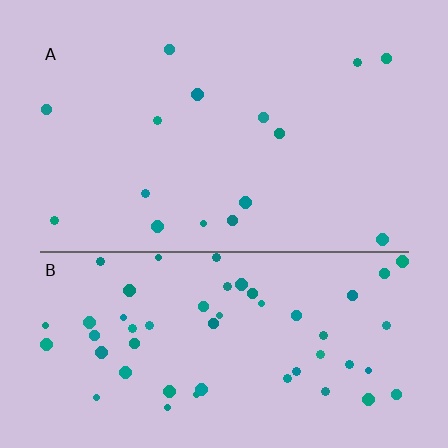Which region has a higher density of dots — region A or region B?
B (the bottom).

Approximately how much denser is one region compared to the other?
Approximately 3.6× — region B over region A.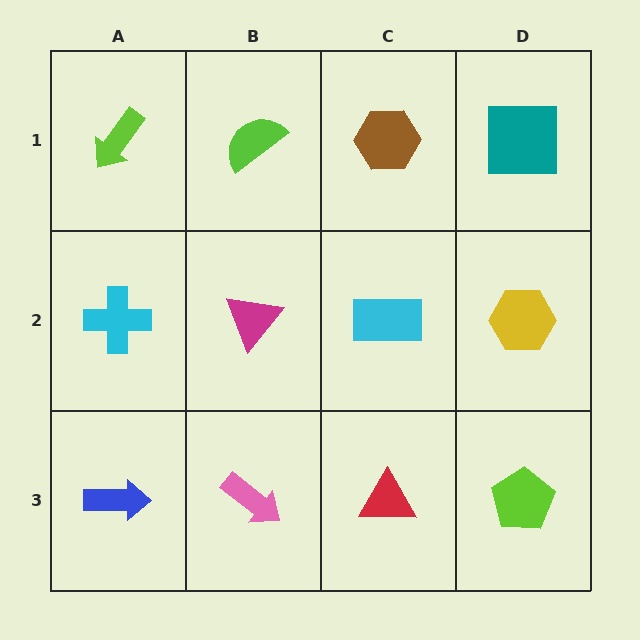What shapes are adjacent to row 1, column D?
A yellow hexagon (row 2, column D), a brown hexagon (row 1, column C).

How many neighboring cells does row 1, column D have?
2.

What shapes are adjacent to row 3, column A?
A cyan cross (row 2, column A), a pink arrow (row 3, column B).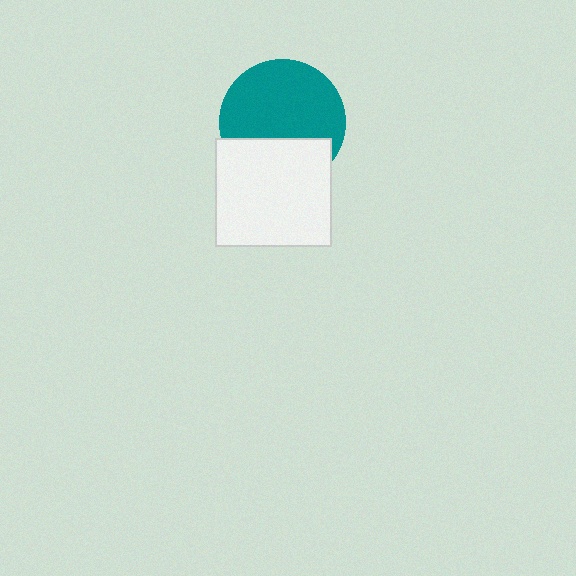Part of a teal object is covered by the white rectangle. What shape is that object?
It is a circle.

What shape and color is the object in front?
The object in front is a white rectangle.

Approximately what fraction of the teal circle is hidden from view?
Roughly 34% of the teal circle is hidden behind the white rectangle.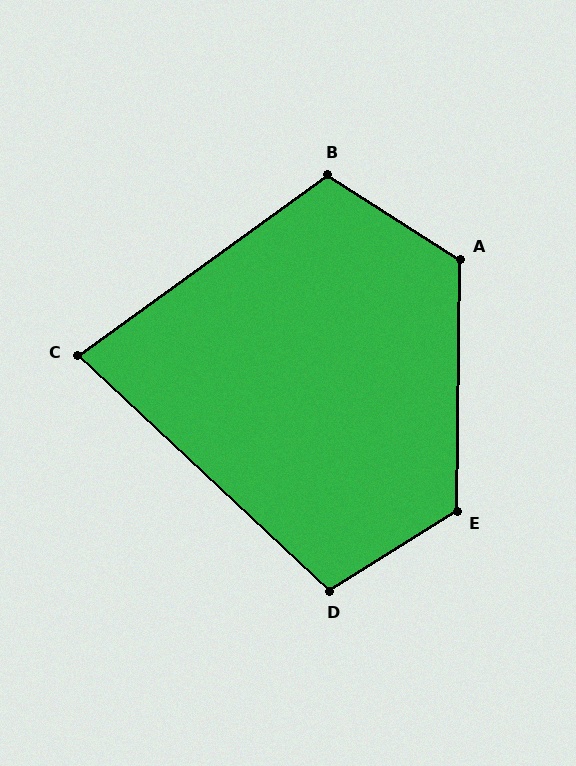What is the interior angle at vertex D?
Approximately 105 degrees (obtuse).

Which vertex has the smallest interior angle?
C, at approximately 79 degrees.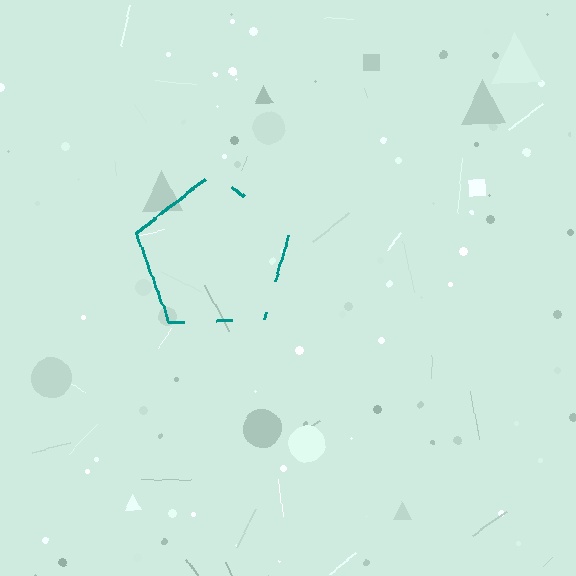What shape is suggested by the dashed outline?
The dashed outline suggests a pentagon.